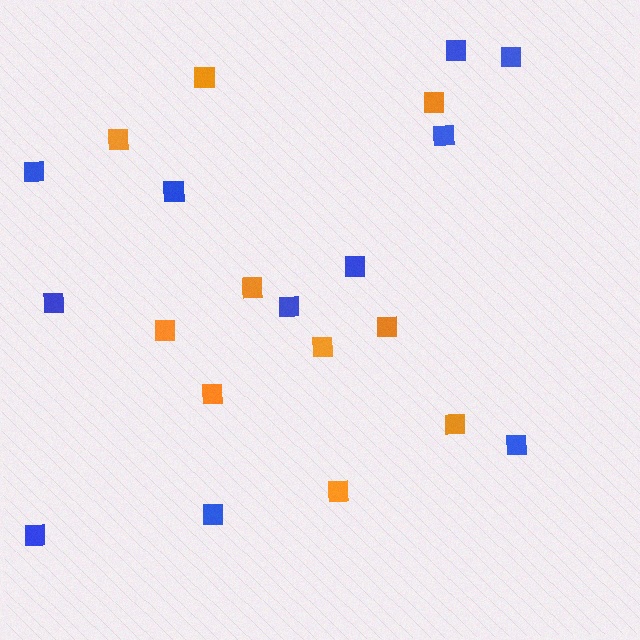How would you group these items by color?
There are 2 groups: one group of orange squares (10) and one group of blue squares (11).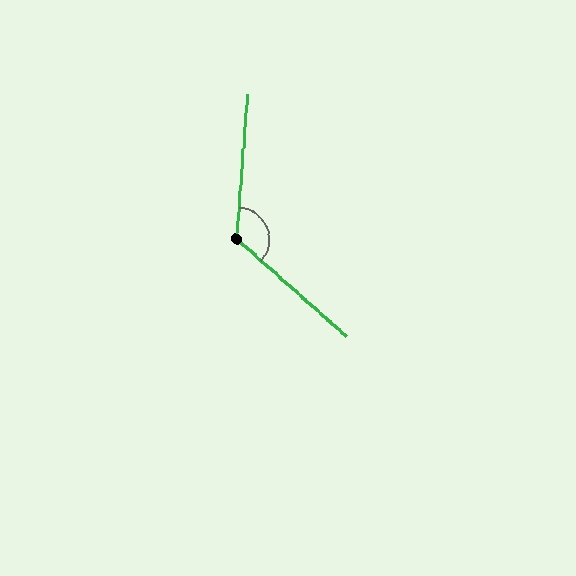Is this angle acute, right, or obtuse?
It is obtuse.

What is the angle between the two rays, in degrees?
Approximately 127 degrees.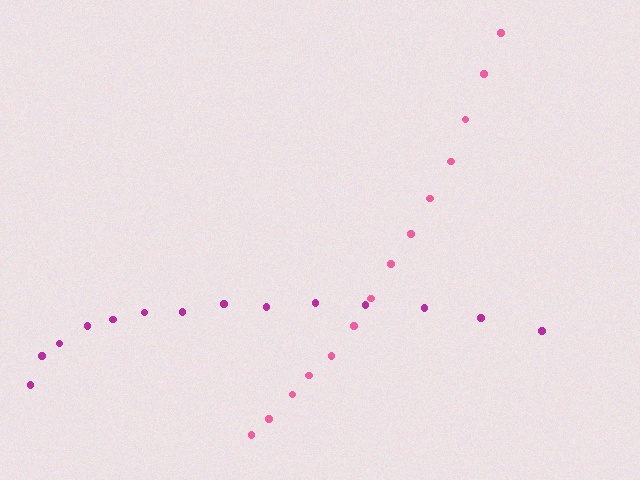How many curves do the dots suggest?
There are 2 distinct paths.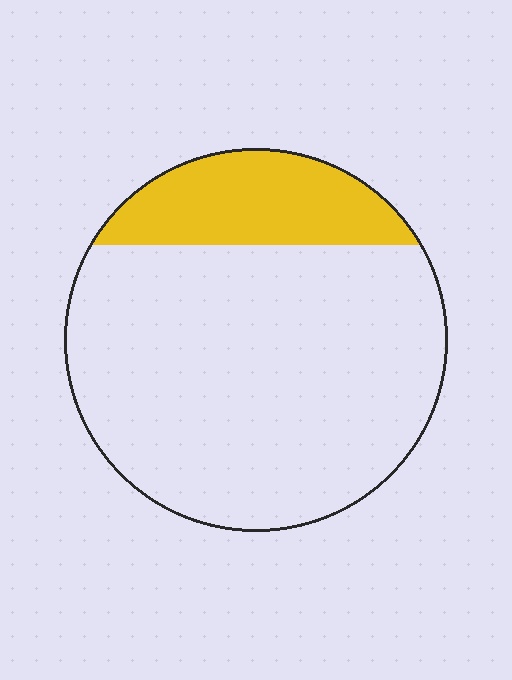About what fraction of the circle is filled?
About one fifth (1/5).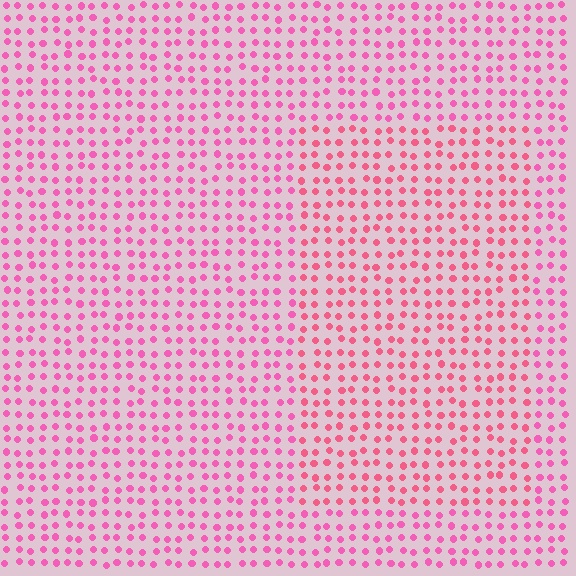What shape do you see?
I see a rectangle.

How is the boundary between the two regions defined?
The boundary is defined purely by a slight shift in hue (about 20 degrees). Spacing, size, and orientation are identical on both sides.